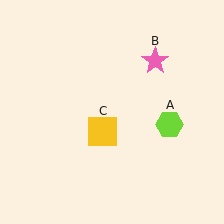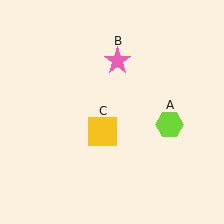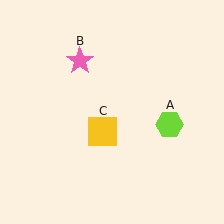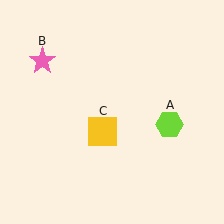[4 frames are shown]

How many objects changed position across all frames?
1 object changed position: pink star (object B).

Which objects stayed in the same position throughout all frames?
Lime hexagon (object A) and yellow square (object C) remained stationary.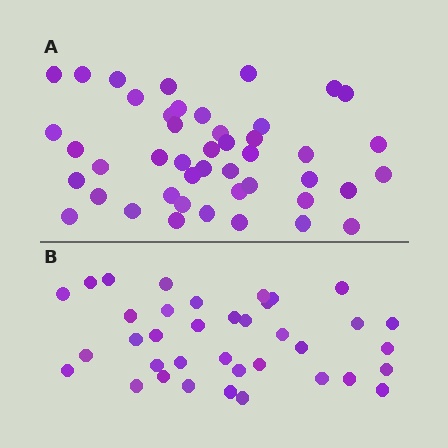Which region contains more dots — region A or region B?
Region A (the top region) has more dots.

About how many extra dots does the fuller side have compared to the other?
Region A has roughly 8 or so more dots than region B.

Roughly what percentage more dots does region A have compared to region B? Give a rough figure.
About 20% more.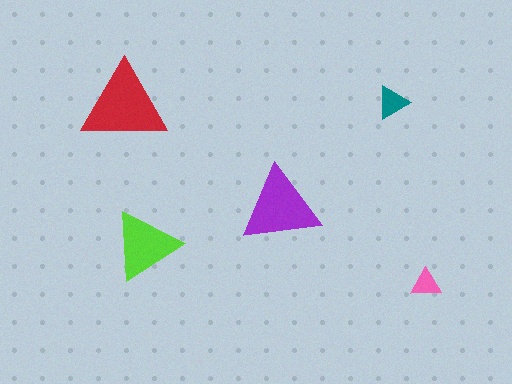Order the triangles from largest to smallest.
the red one, the purple one, the lime one, the teal one, the pink one.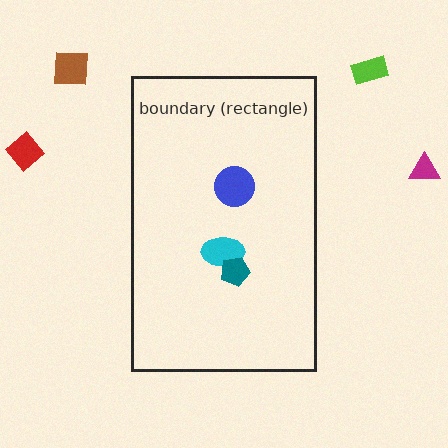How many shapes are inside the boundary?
3 inside, 4 outside.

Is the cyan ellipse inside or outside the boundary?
Inside.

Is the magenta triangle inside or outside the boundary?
Outside.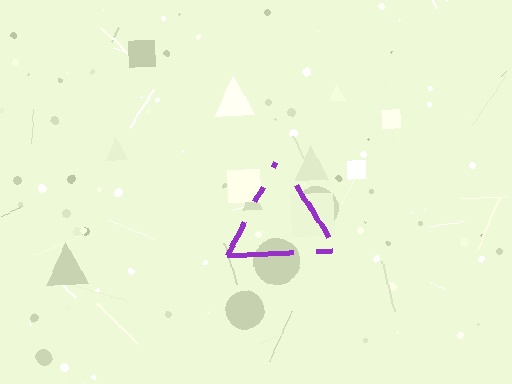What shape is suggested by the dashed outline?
The dashed outline suggests a triangle.